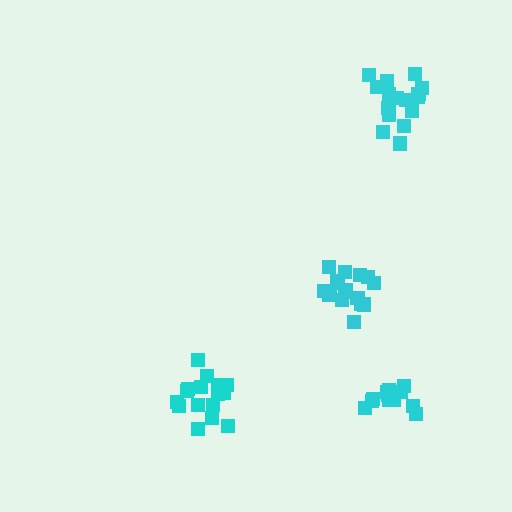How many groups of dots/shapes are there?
There are 4 groups.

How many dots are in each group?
Group 1: 16 dots, Group 2: 16 dots, Group 3: 17 dots, Group 4: 13 dots (62 total).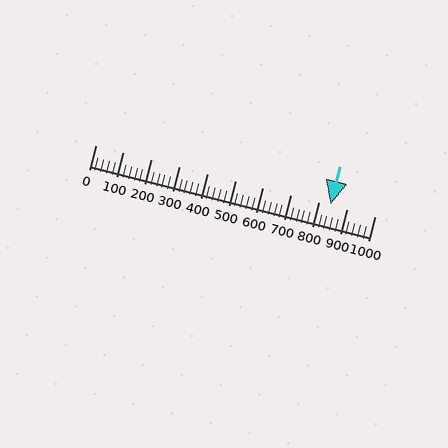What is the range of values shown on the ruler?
The ruler shows values from 0 to 1000.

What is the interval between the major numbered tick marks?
The major tick marks are spaced 100 units apart.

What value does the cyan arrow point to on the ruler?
The cyan arrow points to approximately 842.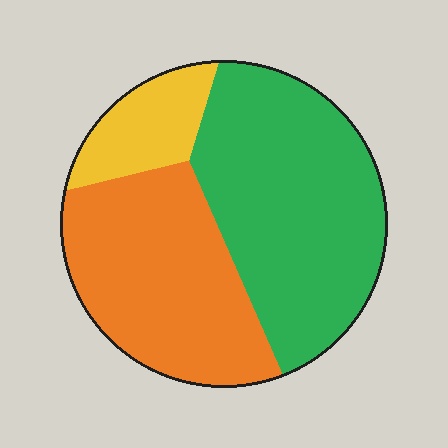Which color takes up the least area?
Yellow, at roughly 15%.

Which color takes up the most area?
Green, at roughly 50%.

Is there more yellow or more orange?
Orange.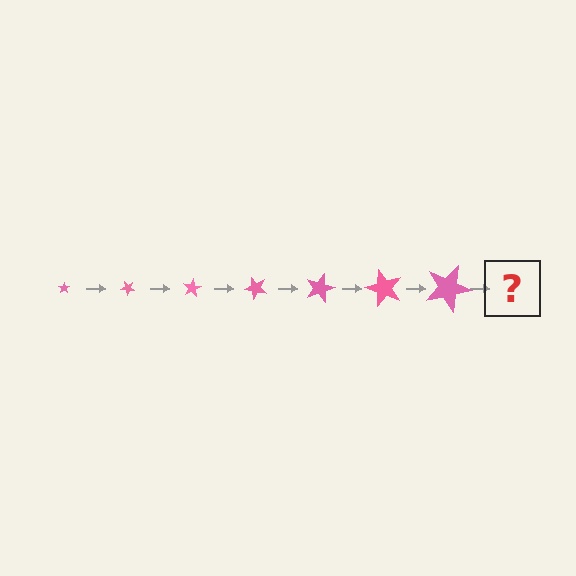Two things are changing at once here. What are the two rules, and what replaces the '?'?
The two rules are that the star grows larger each step and it rotates 40 degrees each step. The '?' should be a star, larger than the previous one and rotated 280 degrees from the start.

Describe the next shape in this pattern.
It should be a star, larger than the previous one and rotated 280 degrees from the start.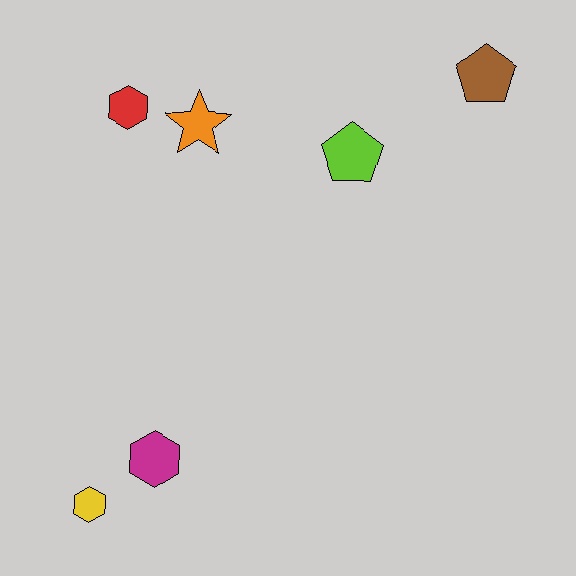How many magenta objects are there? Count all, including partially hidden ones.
There is 1 magenta object.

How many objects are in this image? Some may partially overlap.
There are 6 objects.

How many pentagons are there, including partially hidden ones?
There are 2 pentagons.